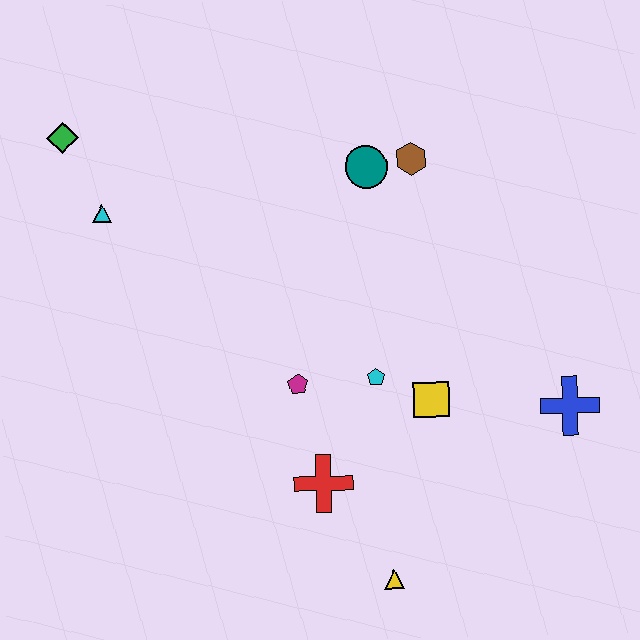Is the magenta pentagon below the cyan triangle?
Yes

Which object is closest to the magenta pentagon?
The cyan pentagon is closest to the magenta pentagon.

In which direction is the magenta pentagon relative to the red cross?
The magenta pentagon is above the red cross.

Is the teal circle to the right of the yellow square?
No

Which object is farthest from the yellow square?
The green diamond is farthest from the yellow square.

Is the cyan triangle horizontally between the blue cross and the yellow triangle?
No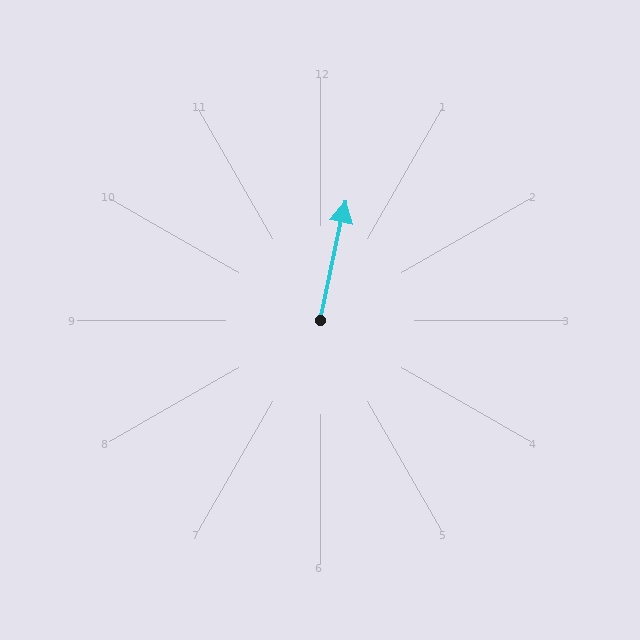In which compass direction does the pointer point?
North.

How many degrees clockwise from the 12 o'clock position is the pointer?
Approximately 12 degrees.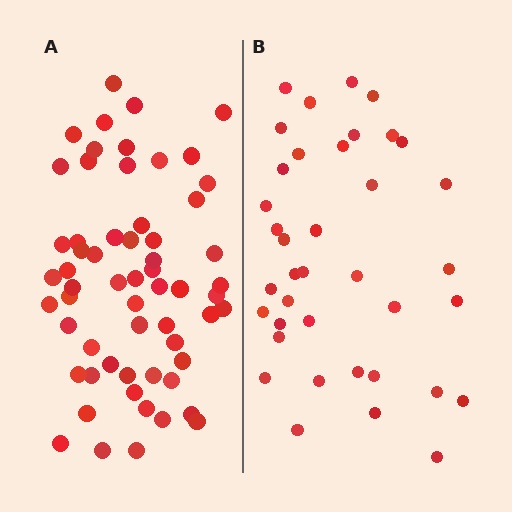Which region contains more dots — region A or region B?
Region A (the left region) has more dots.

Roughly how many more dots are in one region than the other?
Region A has approximately 20 more dots than region B.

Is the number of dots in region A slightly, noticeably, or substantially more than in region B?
Region A has substantially more. The ratio is roughly 1.6 to 1.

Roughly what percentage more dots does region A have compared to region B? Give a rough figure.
About 60% more.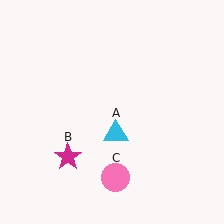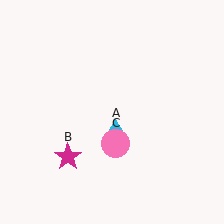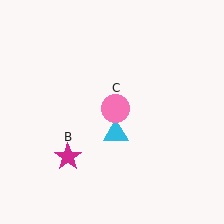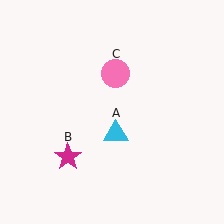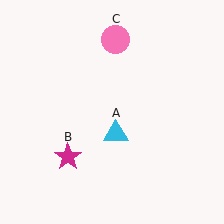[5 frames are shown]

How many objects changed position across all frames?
1 object changed position: pink circle (object C).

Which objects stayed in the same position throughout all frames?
Cyan triangle (object A) and magenta star (object B) remained stationary.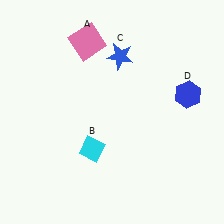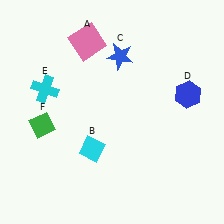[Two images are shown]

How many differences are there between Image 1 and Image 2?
There are 2 differences between the two images.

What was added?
A cyan cross (E), a green diamond (F) were added in Image 2.